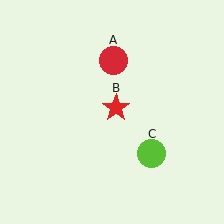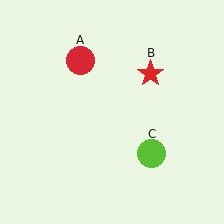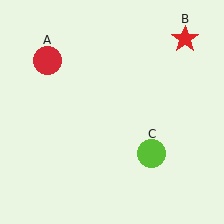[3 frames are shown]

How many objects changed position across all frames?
2 objects changed position: red circle (object A), red star (object B).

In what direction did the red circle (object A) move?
The red circle (object A) moved left.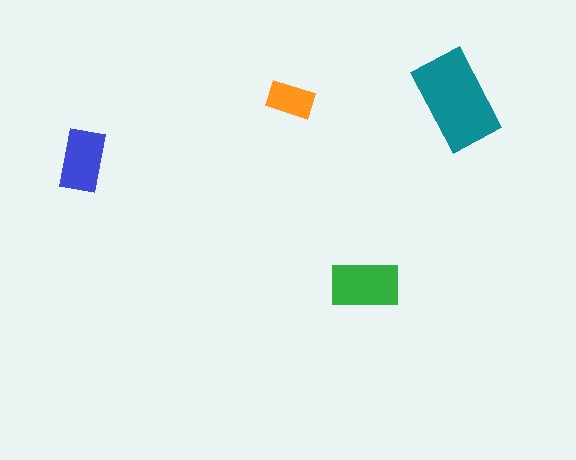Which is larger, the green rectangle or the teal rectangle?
The teal one.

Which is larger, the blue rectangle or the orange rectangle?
The blue one.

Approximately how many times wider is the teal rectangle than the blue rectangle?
About 1.5 times wider.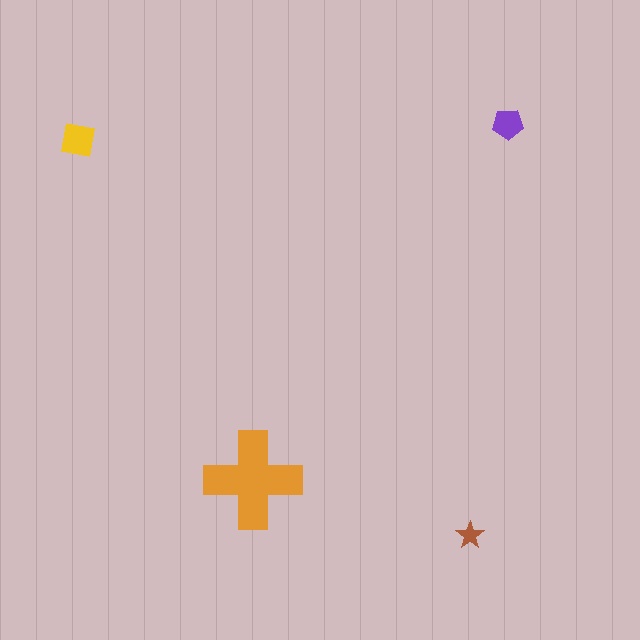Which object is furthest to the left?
The yellow square is leftmost.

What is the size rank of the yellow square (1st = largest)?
2nd.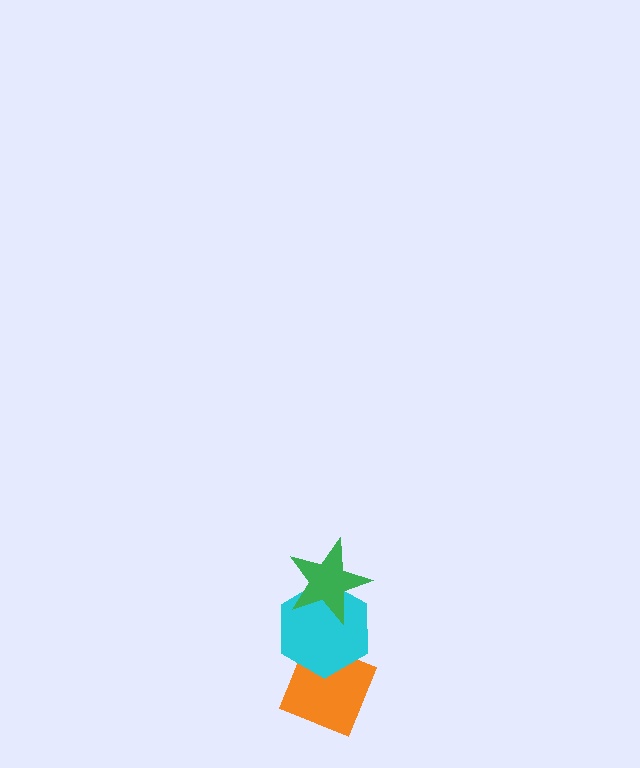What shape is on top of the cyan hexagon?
The green star is on top of the cyan hexagon.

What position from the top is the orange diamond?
The orange diamond is 3rd from the top.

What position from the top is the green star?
The green star is 1st from the top.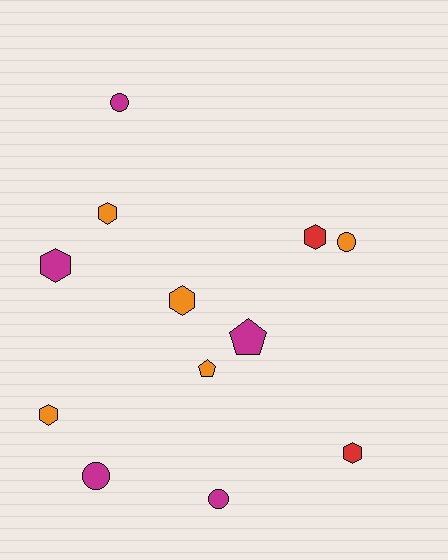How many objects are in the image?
There are 12 objects.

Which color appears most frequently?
Magenta, with 5 objects.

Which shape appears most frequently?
Hexagon, with 6 objects.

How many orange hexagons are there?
There are 3 orange hexagons.